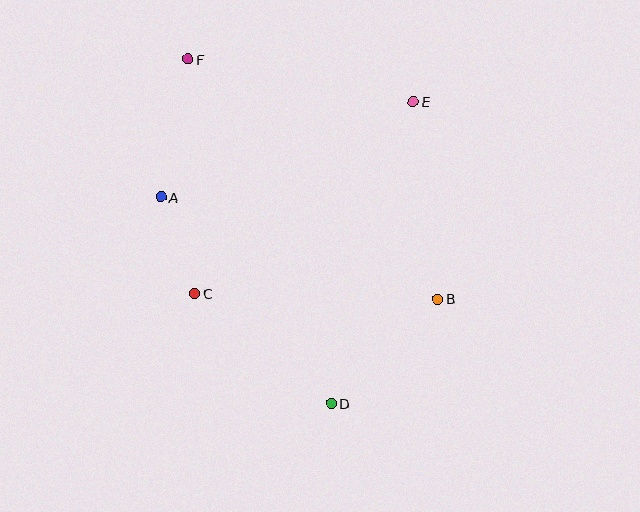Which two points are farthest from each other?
Points D and F are farthest from each other.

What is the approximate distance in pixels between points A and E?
The distance between A and E is approximately 270 pixels.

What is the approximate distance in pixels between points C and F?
The distance between C and F is approximately 234 pixels.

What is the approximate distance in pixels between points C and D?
The distance between C and D is approximately 176 pixels.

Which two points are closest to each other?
Points A and C are closest to each other.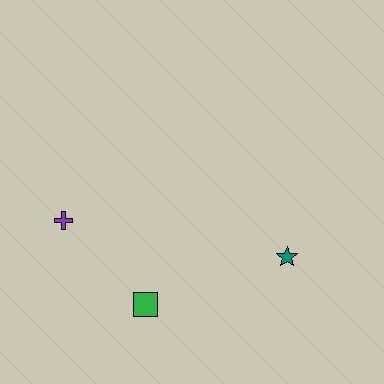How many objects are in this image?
There are 3 objects.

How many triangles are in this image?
There are no triangles.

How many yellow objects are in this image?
There are no yellow objects.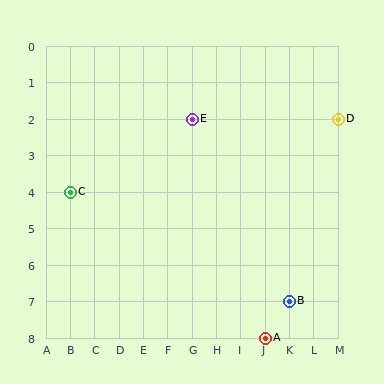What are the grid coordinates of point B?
Point B is at grid coordinates (K, 7).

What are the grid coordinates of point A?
Point A is at grid coordinates (J, 8).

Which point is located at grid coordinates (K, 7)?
Point B is at (K, 7).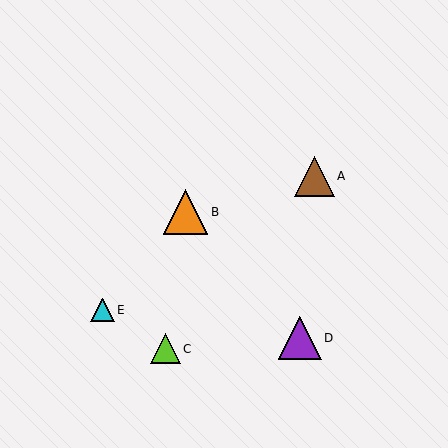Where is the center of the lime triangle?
The center of the lime triangle is at (165, 349).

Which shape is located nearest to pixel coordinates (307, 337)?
The purple triangle (labeled D) at (300, 338) is nearest to that location.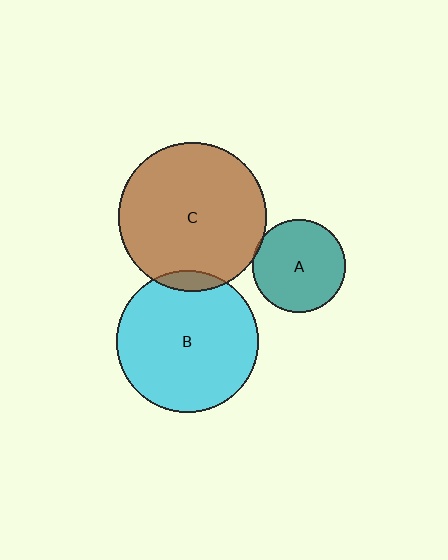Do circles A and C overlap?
Yes.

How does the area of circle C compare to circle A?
Approximately 2.5 times.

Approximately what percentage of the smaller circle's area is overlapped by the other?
Approximately 5%.